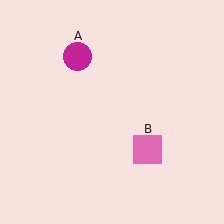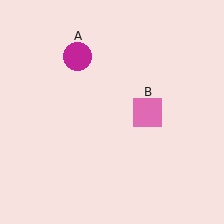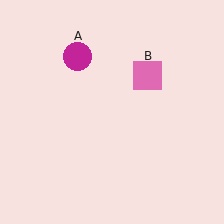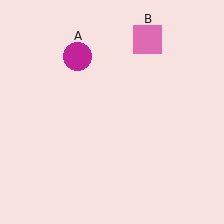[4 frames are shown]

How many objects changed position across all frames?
1 object changed position: pink square (object B).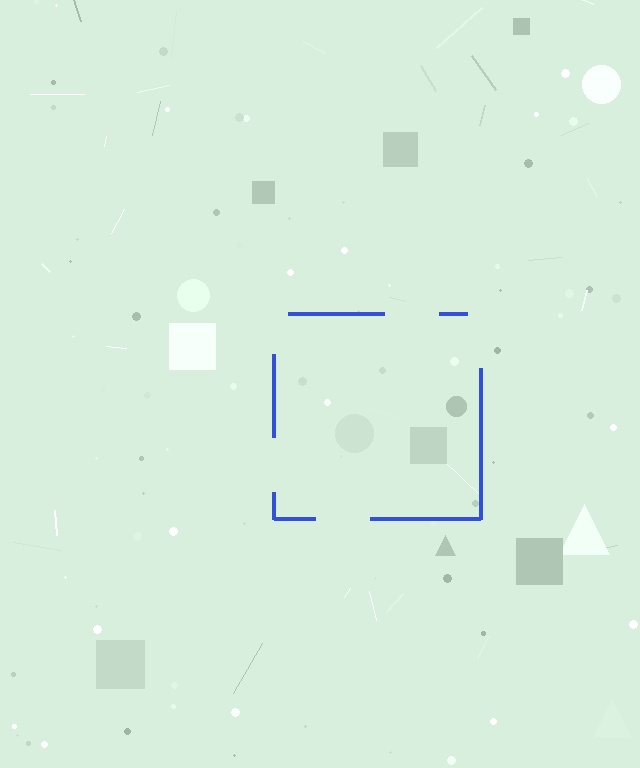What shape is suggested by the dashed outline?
The dashed outline suggests a square.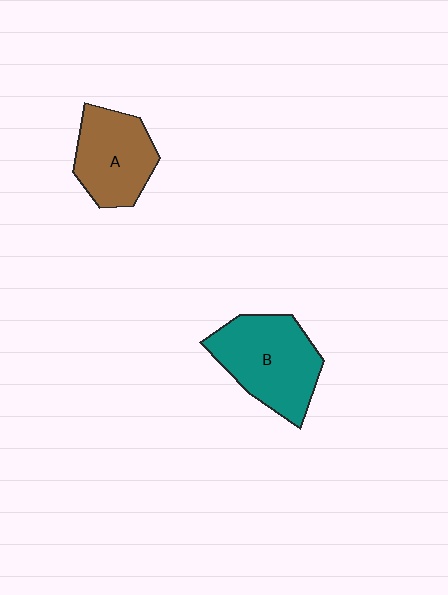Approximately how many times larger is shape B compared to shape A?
Approximately 1.3 times.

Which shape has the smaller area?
Shape A (brown).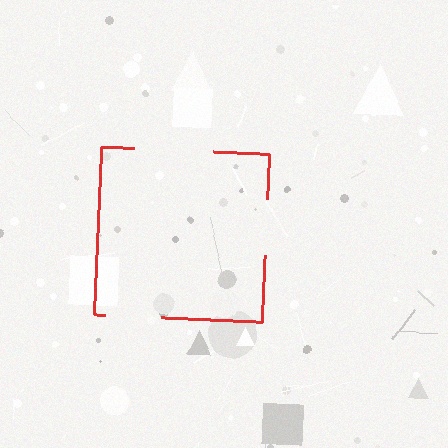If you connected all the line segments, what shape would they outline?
They would outline a square.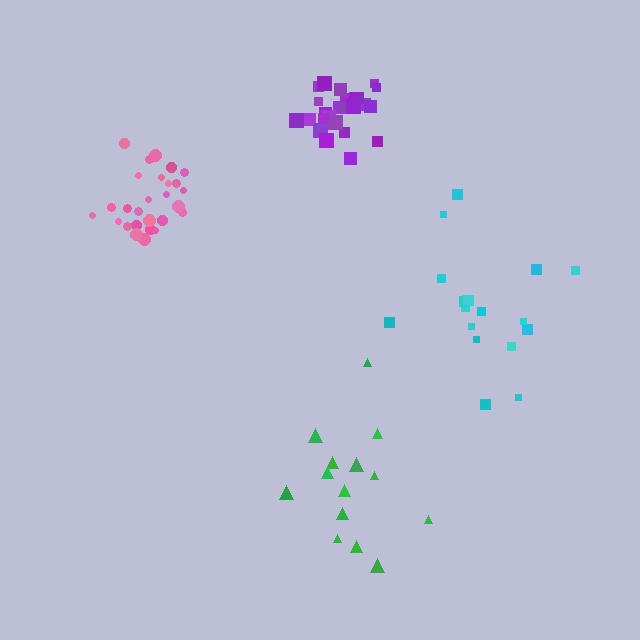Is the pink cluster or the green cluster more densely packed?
Pink.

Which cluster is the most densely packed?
Purple.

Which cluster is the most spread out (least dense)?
Cyan.